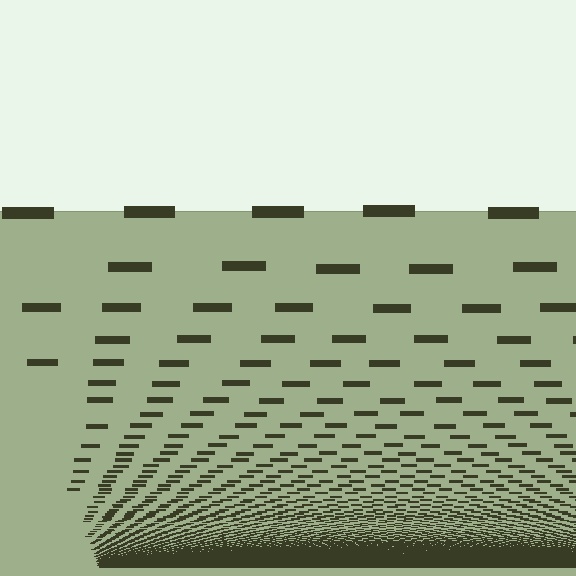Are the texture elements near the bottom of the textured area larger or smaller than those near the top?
Smaller. The gradient is inverted — elements near the bottom are smaller and denser.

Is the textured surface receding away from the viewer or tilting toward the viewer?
The surface appears to tilt toward the viewer. Texture elements get larger and sparser toward the top.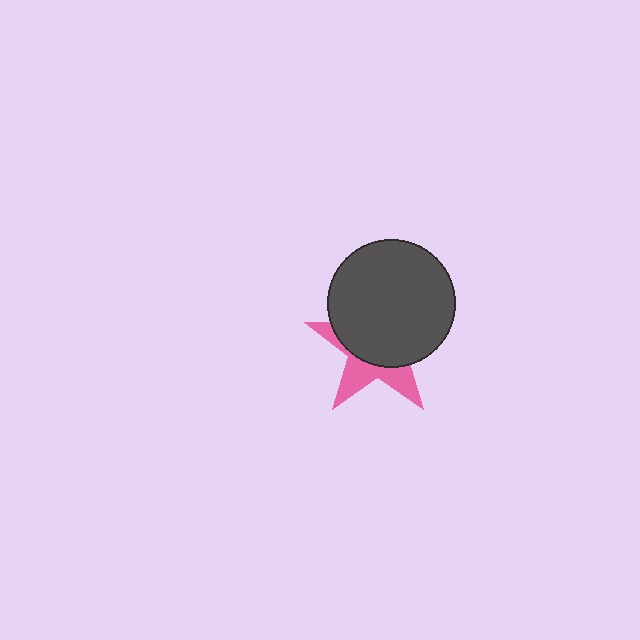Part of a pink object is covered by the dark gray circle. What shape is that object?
It is a star.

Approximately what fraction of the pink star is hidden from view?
Roughly 64% of the pink star is hidden behind the dark gray circle.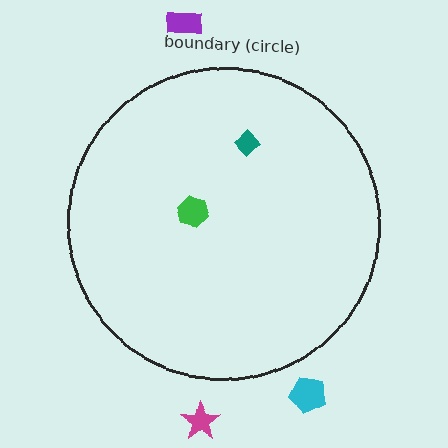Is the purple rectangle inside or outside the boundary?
Outside.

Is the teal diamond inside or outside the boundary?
Inside.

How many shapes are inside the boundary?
2 inside, 3 outside.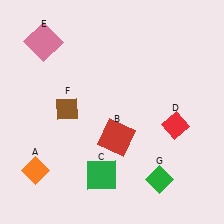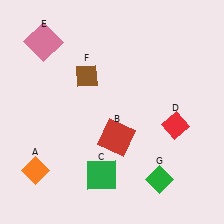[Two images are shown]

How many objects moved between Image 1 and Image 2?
1 object moved between the two images.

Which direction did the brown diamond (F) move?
The brown diamond (F) moved up.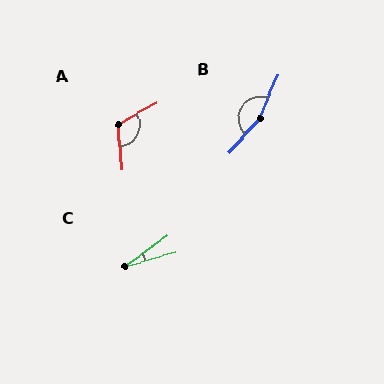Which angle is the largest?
B, at approximately 160 degrees.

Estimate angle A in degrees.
Approximately 116 degrees.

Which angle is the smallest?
C, at approximately 20 degrees.